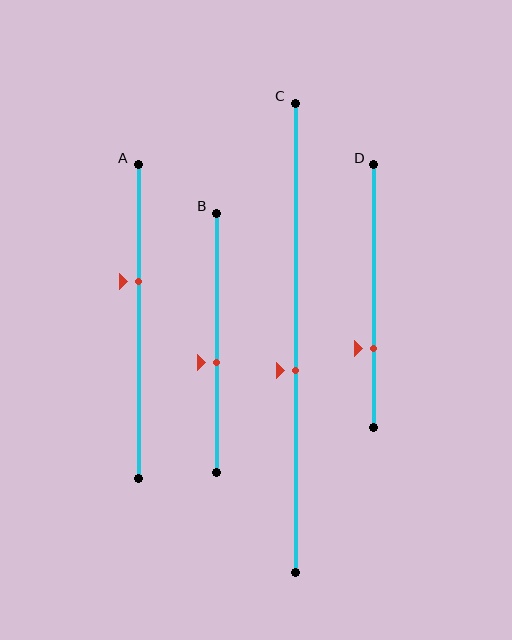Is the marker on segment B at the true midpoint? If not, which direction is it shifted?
No, the marker on segment B is shifted downward by about 8% of the segment length.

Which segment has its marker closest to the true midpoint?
Segment C has its marker closest to the true midpoint.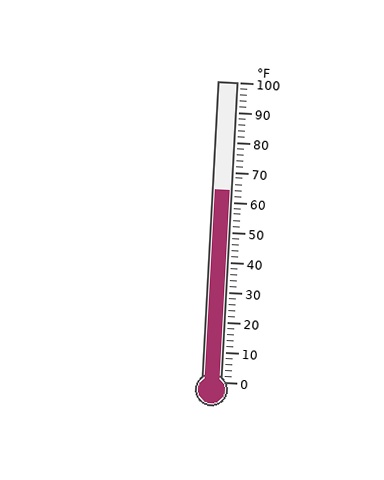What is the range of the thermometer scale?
The thermometer scale ranges from 0°F to 100°F.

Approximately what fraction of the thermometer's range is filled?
The thermometer is filled to approximately 65% of its range.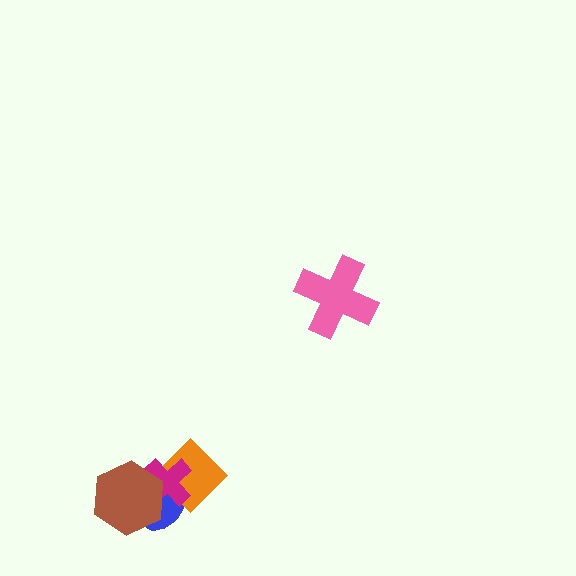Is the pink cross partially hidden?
No, no other shape covers it.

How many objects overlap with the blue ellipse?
3 objects overlap with the blue ellipse.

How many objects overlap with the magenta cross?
3 objects overlap with the magenta cross.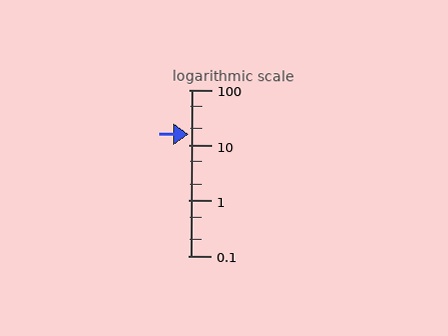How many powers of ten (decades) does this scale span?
The scale spans 3 decades, from 0.1 to 100.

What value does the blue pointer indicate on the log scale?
The pointer indicates approximately 16.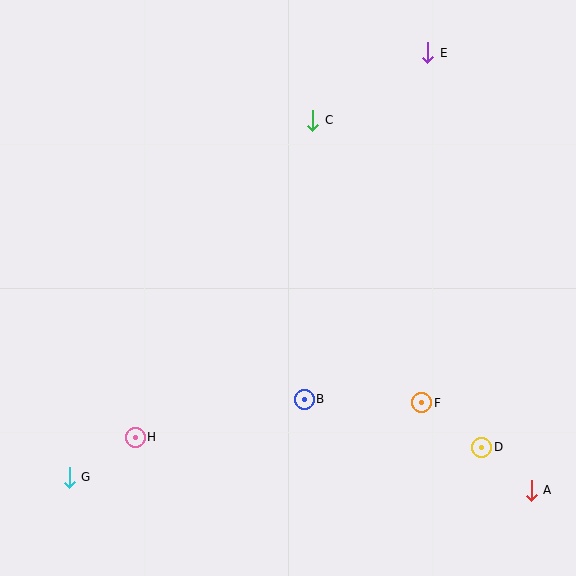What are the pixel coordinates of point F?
Point F is at (422, 403).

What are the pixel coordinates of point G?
Point G is at (69, 477).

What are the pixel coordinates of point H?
Point H is at (135, 437).